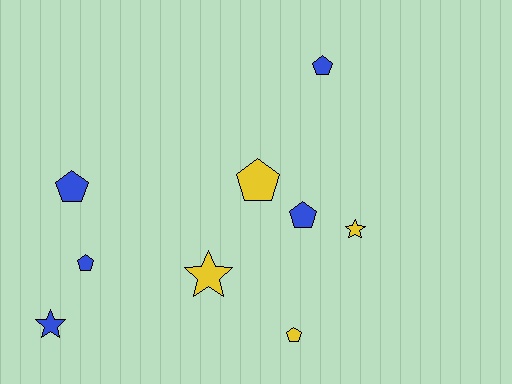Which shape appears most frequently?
Pentagon, with 6 objects.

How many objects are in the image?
There are 9 objects.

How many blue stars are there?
There is 1 blue star.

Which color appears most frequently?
Blue, with 5 objects.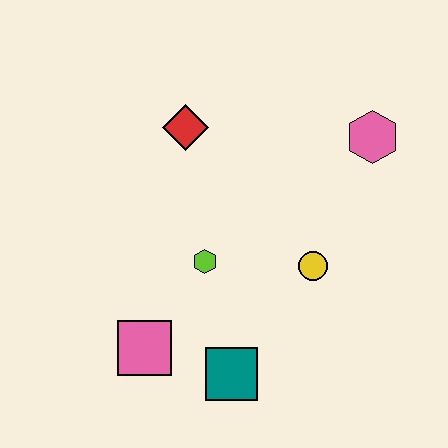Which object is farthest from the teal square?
The pink hexagon is farthest from the teal square.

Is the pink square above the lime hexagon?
No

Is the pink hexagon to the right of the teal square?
Yes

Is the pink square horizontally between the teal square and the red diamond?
No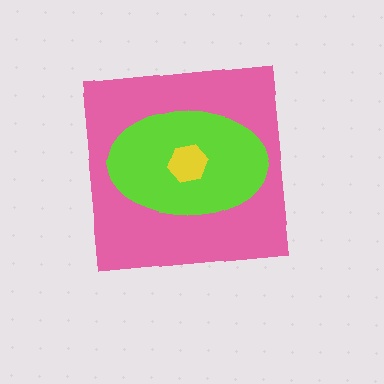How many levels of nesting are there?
3.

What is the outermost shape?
The pink square.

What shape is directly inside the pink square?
The lime ellipse.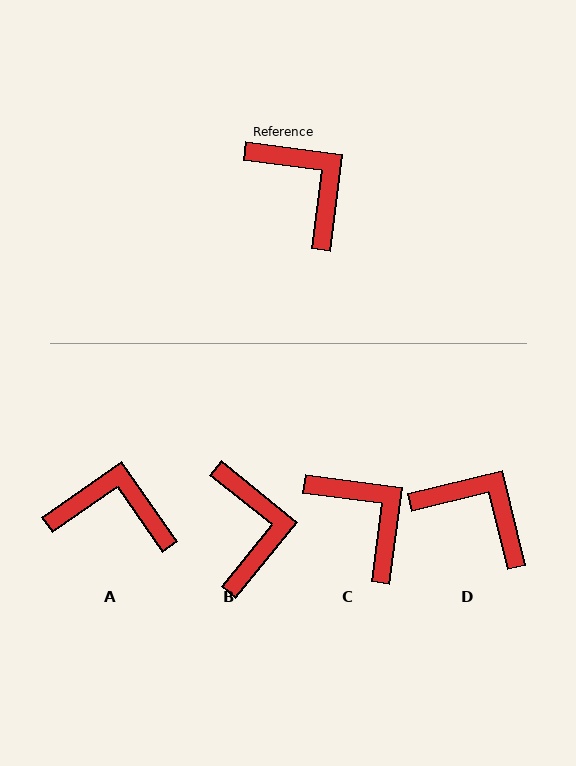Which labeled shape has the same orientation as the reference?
C.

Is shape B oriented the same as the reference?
No, it is off by about 32 degrees.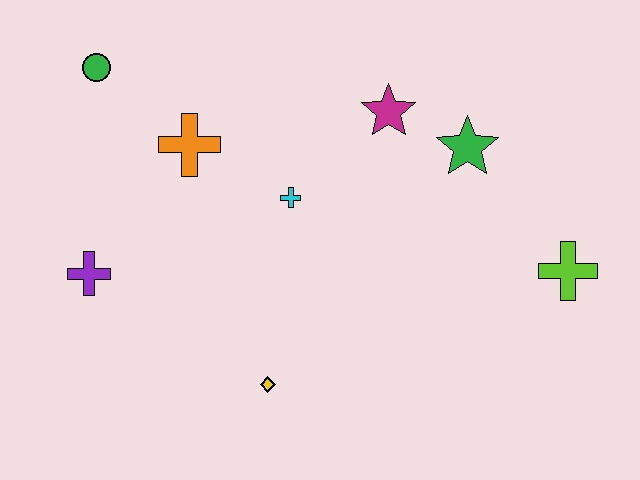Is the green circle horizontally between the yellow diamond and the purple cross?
Yes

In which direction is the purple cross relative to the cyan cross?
The purple cross is to the left of the cyan cross.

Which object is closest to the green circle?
The orange cross is closest to the green circle.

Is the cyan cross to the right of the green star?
No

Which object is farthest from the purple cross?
The lime cross is farthest from the purple cross.